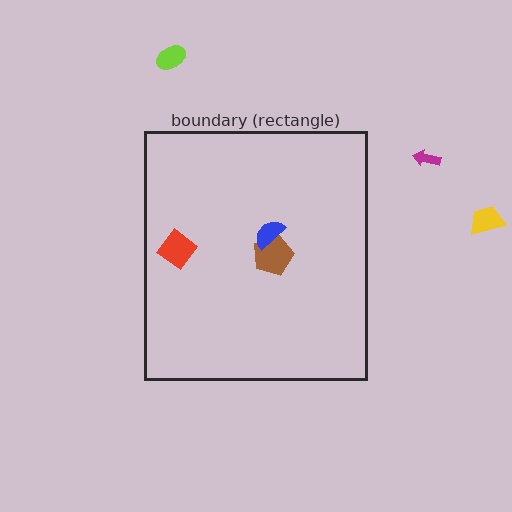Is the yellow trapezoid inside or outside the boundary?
Outside.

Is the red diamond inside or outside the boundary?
Inside.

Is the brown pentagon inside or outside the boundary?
Inside.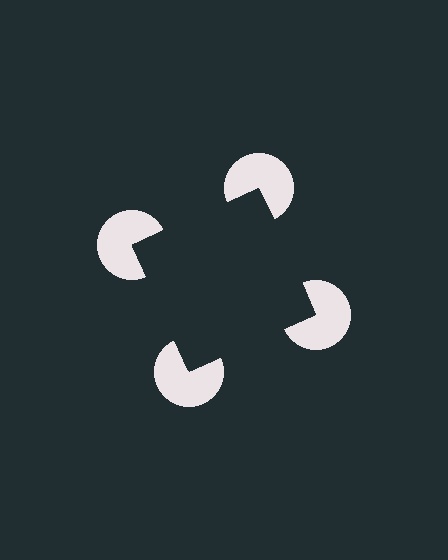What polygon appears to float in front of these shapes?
An illusory square — its edges are inferred from the aligned wedge cuts in the pac-man discs, not physically drawn.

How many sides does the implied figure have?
4 sides.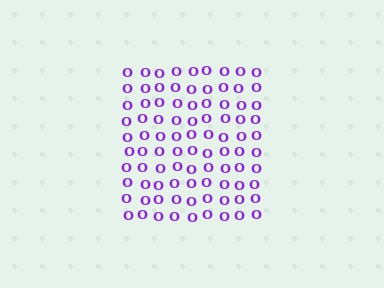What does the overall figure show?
The overall figure shows a square.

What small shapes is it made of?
It is made of small letter O's.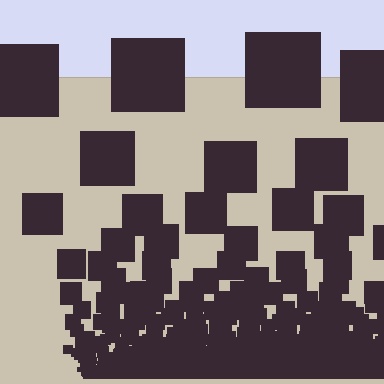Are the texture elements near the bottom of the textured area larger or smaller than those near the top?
Smaller. The gradient is inverted — elements near the bottom are smaller and denser.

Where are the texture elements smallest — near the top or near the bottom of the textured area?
Near the bottom.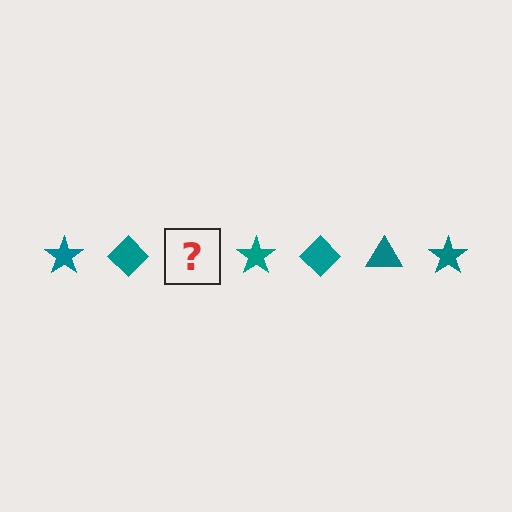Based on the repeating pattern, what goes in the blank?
The blank should be a teal triangle.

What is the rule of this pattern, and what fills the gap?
The rule is that the pattern cycles through star, diamond, triangle shapes in teal. The gap should be filled with a teal triangle.